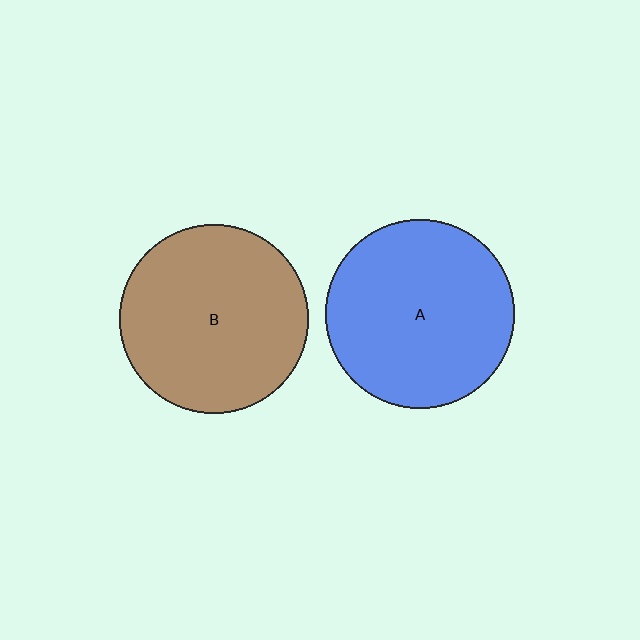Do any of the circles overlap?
No, none of the circles overlap.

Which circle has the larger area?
Circle B (brown).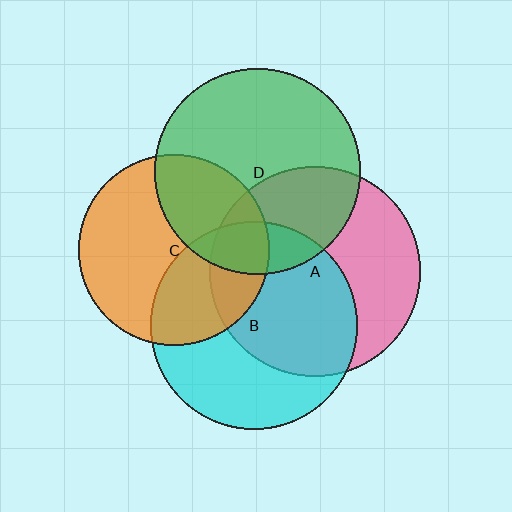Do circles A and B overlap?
Yes.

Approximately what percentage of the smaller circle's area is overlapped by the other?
Approximately 50%.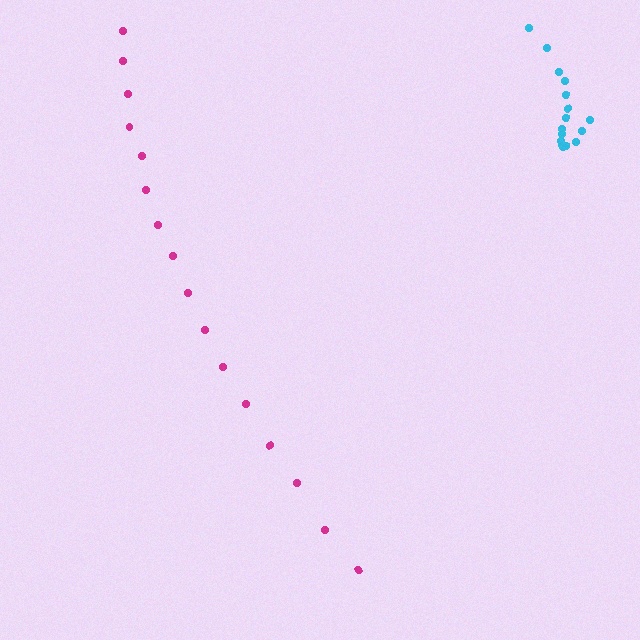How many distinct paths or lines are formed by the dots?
There are 2 distinct paths.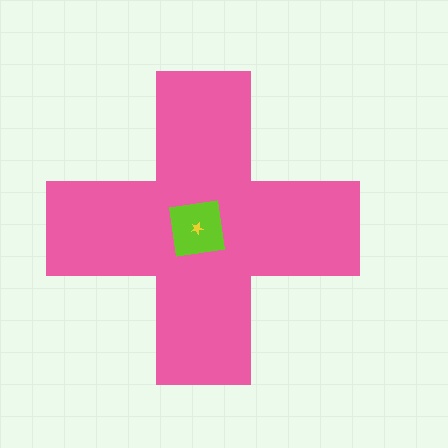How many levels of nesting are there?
3.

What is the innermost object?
The yellow star.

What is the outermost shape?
The pink cross.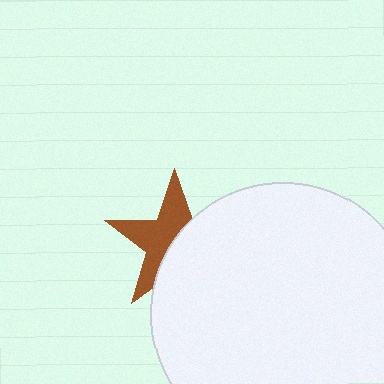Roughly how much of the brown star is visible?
About half of it is visible (roughly 51%).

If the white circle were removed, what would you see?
You would see the complete brown star.